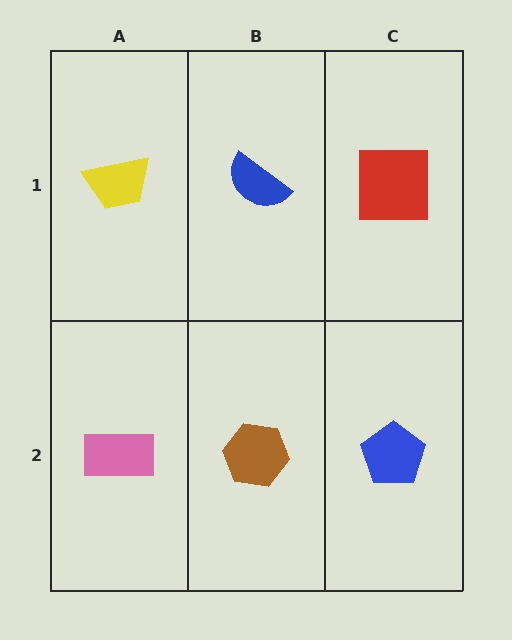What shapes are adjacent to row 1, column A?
A pink rectangle (row 2, column A), a blue semicircle (row 1, column B).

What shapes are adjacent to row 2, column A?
A yellow trapezoid (row 1, column A), a brown hexagon (row 2, column B).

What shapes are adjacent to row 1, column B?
A brown hexagon (row 2, column B), a yellow trapezoid (row 1, column A), a red square (row 1, column C).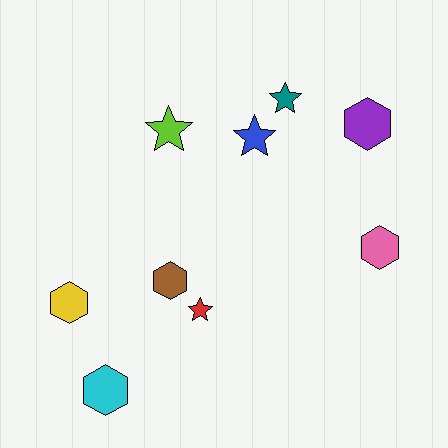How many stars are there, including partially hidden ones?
There are 4 stars.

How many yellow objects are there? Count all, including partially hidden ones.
There is 1 yellow object.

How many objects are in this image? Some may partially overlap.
There are 9 objects.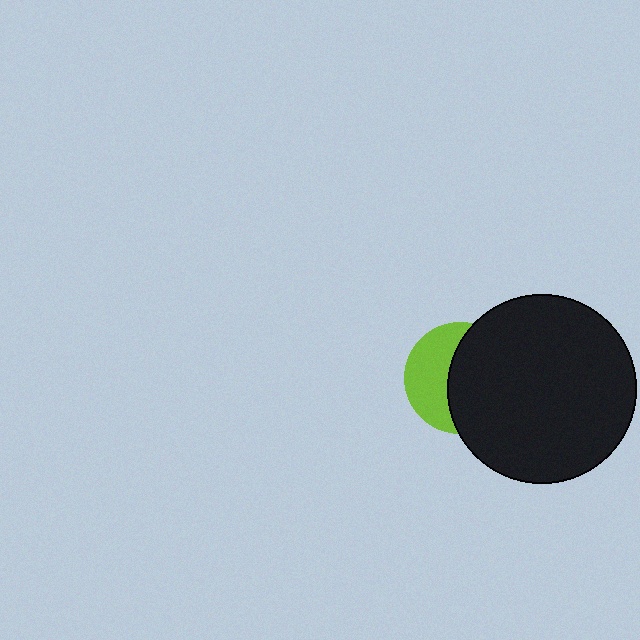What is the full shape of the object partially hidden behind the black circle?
The partially hidden object is a lime circle.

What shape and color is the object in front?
The object in front is a black circle.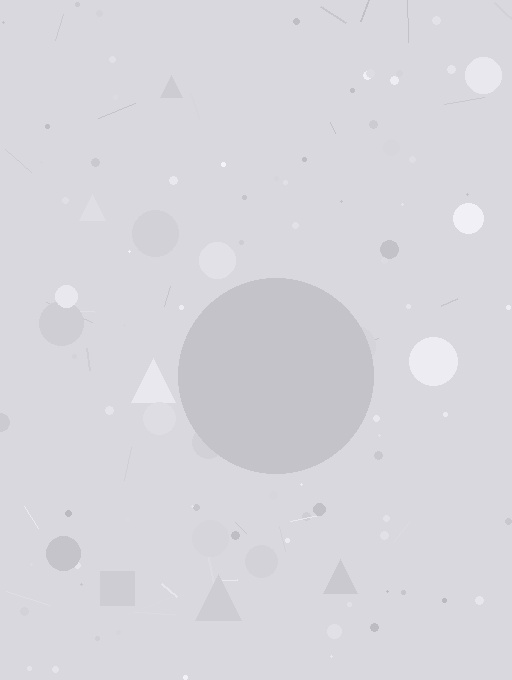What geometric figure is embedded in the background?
A circle is embedded in the background.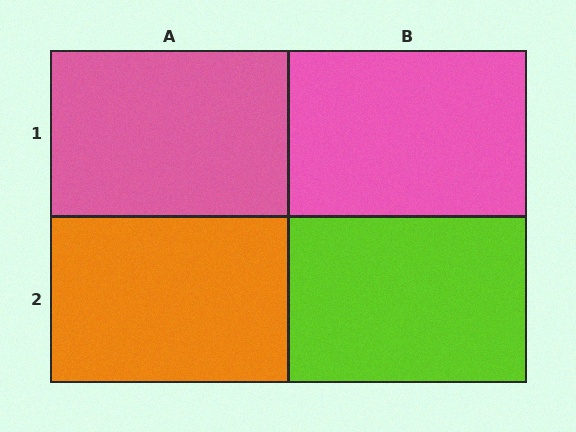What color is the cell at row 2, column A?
Orange.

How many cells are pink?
2 cells are pink.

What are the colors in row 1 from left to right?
Pink, pink.